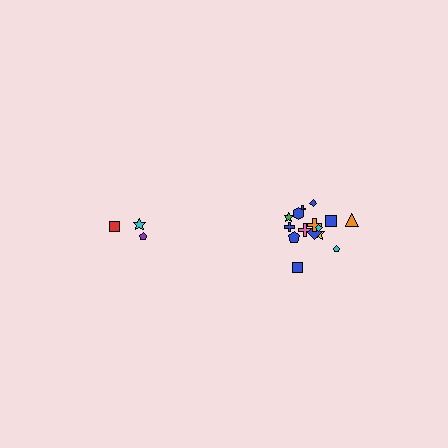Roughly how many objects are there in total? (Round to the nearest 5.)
Roughly 20 objects in total.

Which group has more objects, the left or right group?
The right group.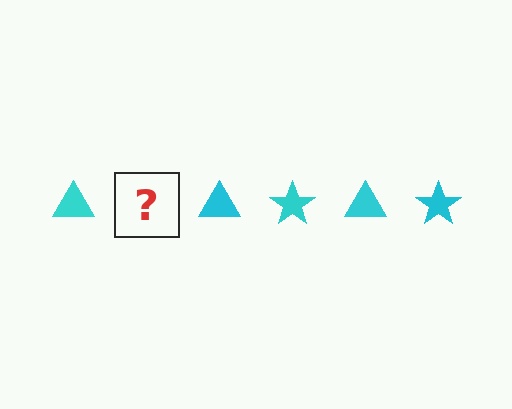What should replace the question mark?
The question mark should be replaced with a cyan star.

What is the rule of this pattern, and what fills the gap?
The rule is that the pattern cycles through triangle, star shapes in cyan. The gap should be filled with a cyan star.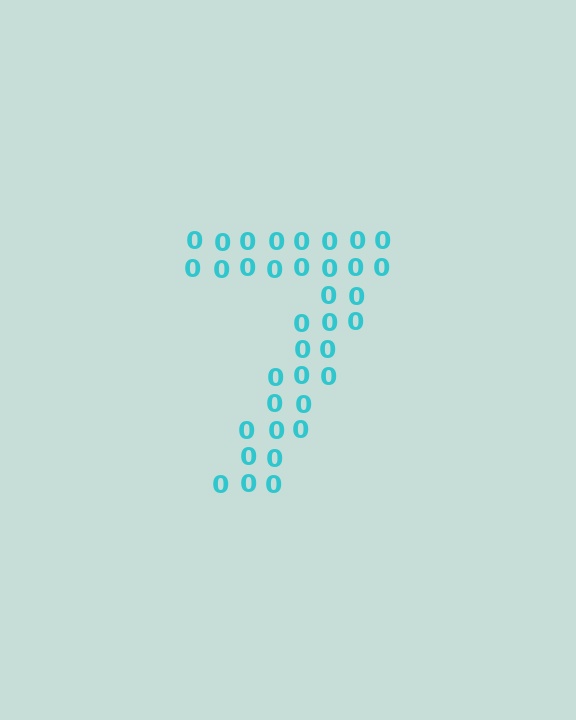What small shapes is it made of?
It is made of small digit 0's.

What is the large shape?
The large shape is the digit 7.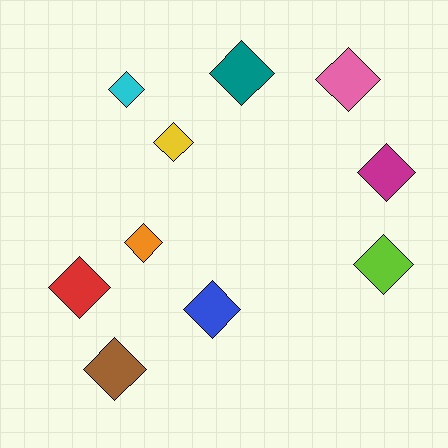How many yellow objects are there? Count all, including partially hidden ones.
There is 1 yellow object.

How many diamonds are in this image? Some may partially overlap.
There are 10 diamonds.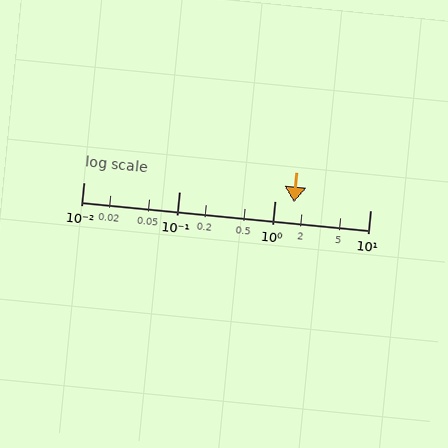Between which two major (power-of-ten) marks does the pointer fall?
The pointer is between 1 and 10.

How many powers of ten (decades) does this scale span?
The scale spans 3 decades, from 0.01 to 10.